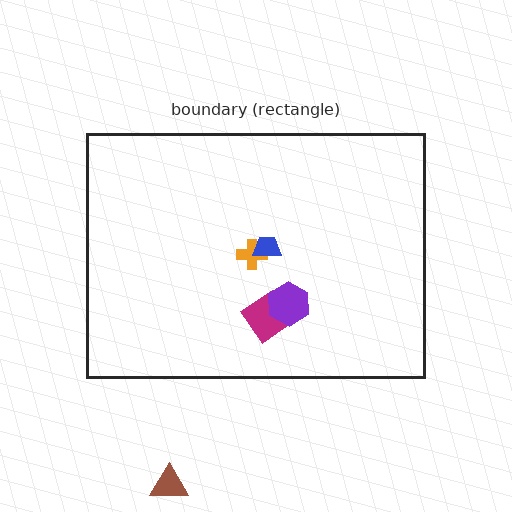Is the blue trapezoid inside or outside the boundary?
Inside.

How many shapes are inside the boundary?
4 inside, 1 outside.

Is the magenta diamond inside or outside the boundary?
Inside.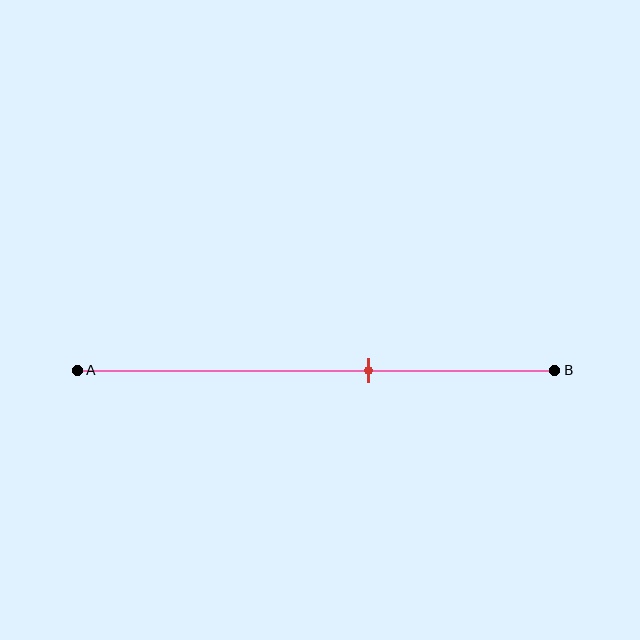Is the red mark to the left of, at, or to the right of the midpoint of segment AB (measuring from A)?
The red mark is to the right of the midpoint of segment AB.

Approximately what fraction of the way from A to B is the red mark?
The red mark is approximately 60% of the way from A to B.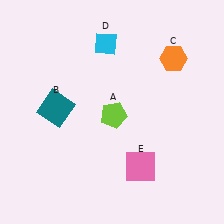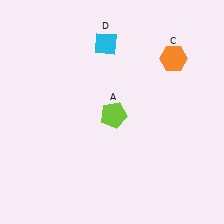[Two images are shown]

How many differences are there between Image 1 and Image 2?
There are 2 differences between the two images.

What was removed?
The teal square (B), the pink square (E) were removed in Image 2.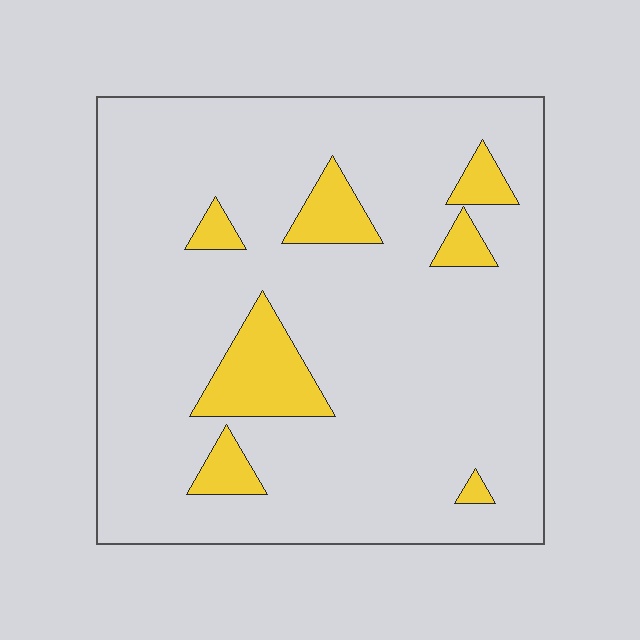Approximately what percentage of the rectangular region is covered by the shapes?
Approximately 10%.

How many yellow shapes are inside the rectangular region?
7.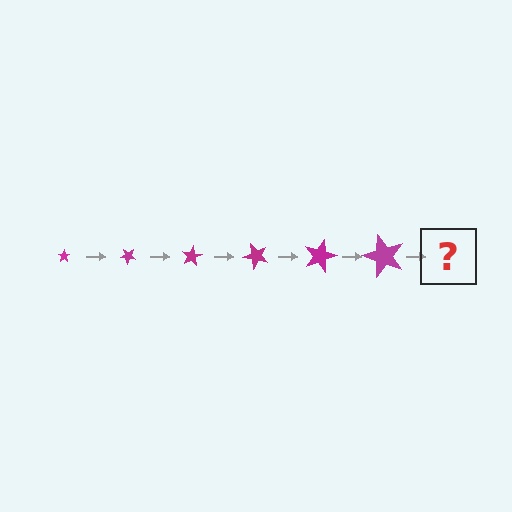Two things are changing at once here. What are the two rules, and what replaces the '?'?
The two rules are that the star grows larger each step and it rotates 40 degrees each step. The '?' should be a star, larger than the previous one and rotated 240 degrees from the start.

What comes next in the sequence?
The next element should be a star, larger than the previous one and rotated 240 degrees from the start.